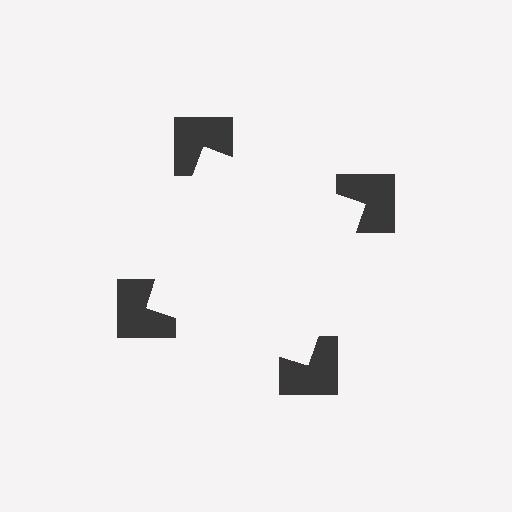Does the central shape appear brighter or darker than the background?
It typically appears slightly brighter than the background, even though no actual brightness change is drawn.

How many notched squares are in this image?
There are 4 — one at each vertex of the illusory square.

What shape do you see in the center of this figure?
An illusory square — its edges are inferred from the aligned wedge cuts in the notched squares, not physically drawn.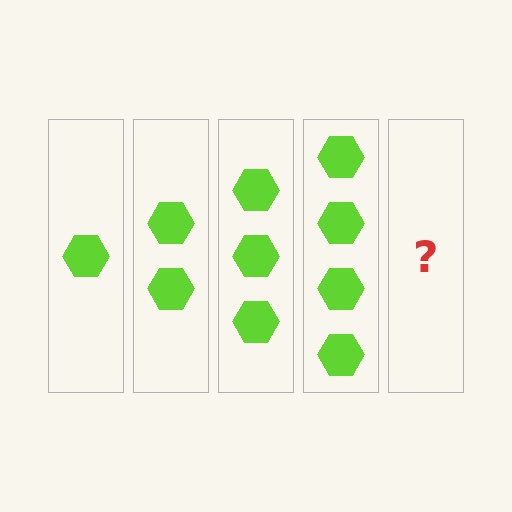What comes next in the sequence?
The next element should be 5 hexagons.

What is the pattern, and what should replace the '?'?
The pattern is that each step adds one more hexagon. The '?' should be 5 hexagons.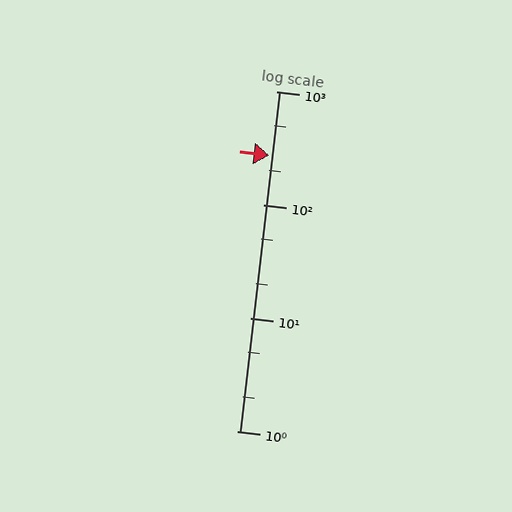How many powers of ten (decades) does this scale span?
The scale spans 3 decades, from 1 to 1000.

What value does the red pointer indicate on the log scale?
The pointer indicates approximately 270.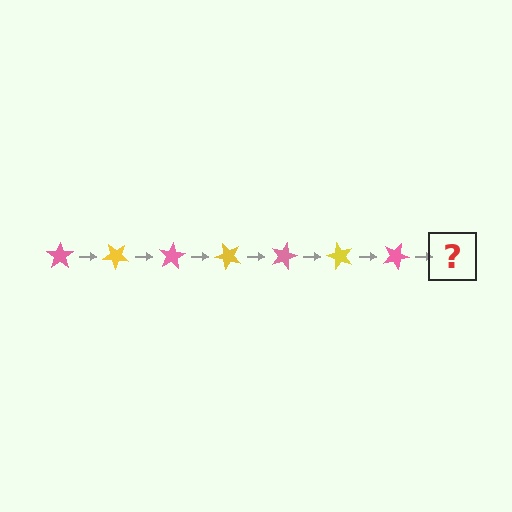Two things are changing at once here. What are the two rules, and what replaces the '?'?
The two rules are that it rotates 40 degrees each step and the color cycles through pink and yellow. The '?' should be a yellow star, rotated 280 degrees from the start.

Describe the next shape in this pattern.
It should be a yellow star, rotated 280 degrees from the start.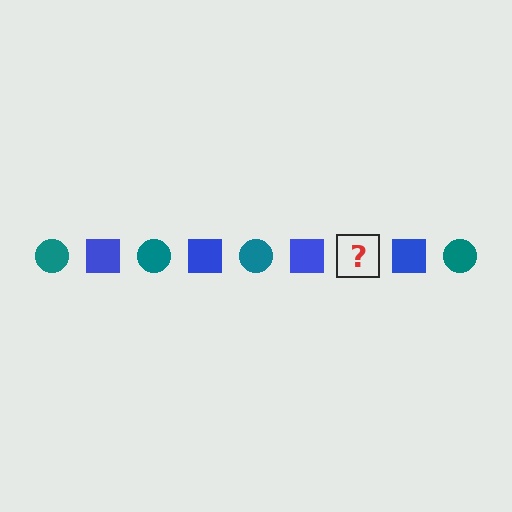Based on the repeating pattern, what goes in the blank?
The blank should be a teal circle.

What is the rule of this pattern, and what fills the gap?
The rule is that the pattern alternates between teal circle and blue square. The gap should be filled with a teal circle.